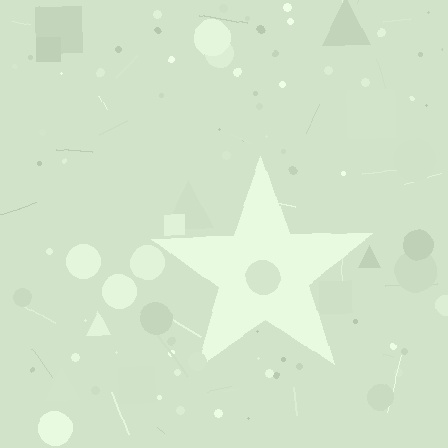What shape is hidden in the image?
A star is hidden in the image.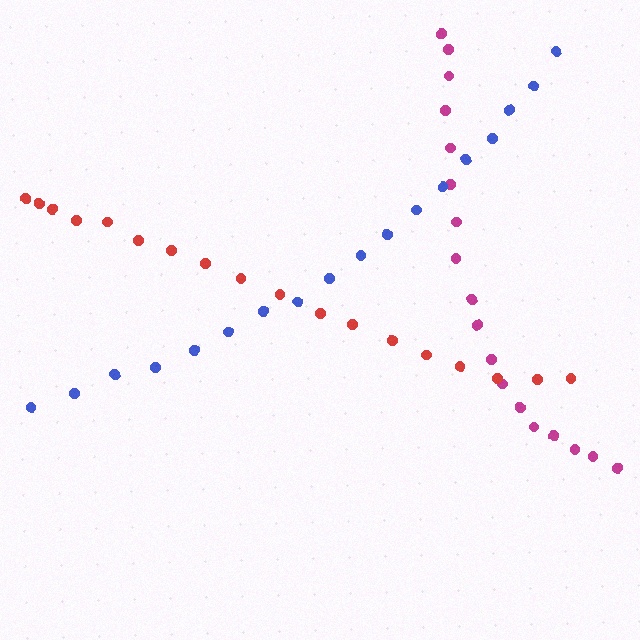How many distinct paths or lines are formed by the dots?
There are 3 distinct paths.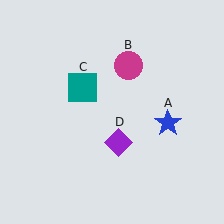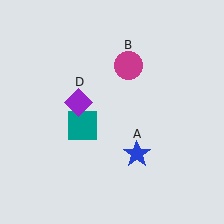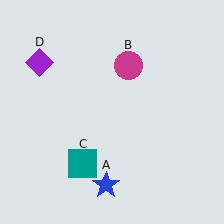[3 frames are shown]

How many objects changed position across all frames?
3 objects changed position: blue star (object A), teal square (object C), purple diamond (object D).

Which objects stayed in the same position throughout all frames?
Magenta circle (object B) remained stationary.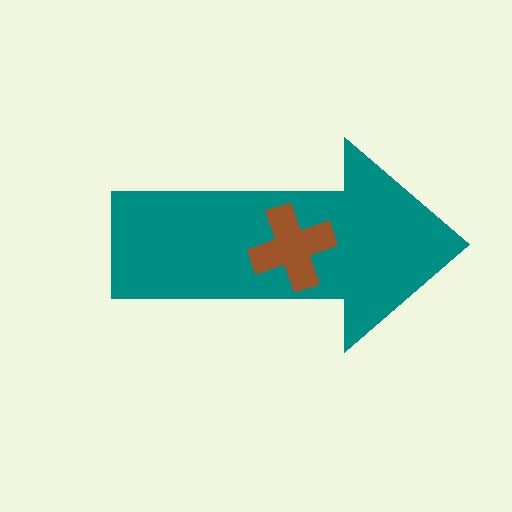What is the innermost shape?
The brown cross.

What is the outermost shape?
The teal arrow.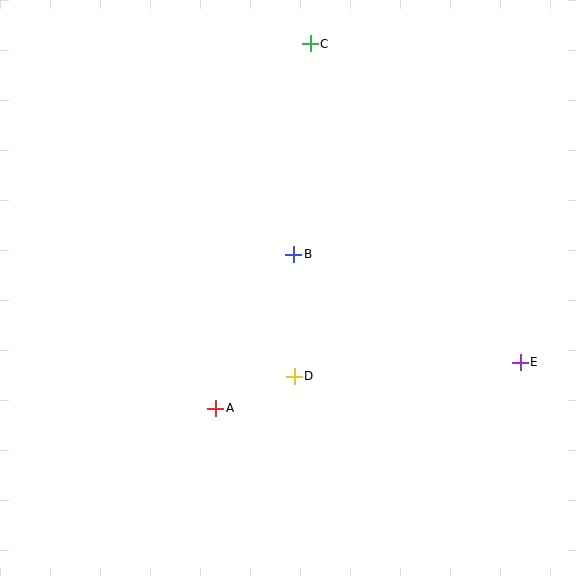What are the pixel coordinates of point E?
Point E is at (520, 362).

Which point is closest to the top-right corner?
Point C is closest to the top-right corner.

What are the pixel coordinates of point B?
Point B is at (294, 254).